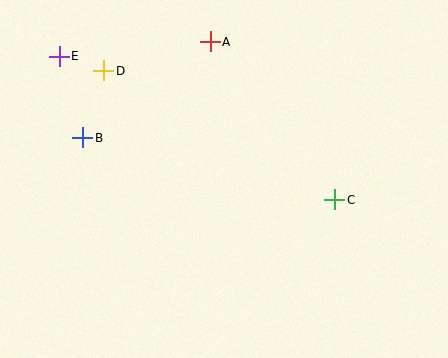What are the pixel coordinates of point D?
Point D is at (104, 71).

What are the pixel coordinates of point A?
Point A is at (210, 42).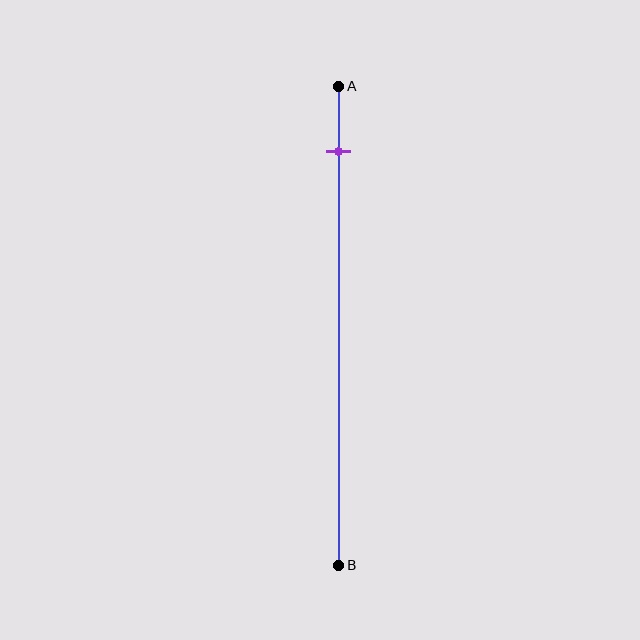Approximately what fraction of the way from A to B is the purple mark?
The purple mark is approximately 15% of the way from A to B.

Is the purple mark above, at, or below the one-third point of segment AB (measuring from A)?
The purple mark is above the one-third point of segment AB.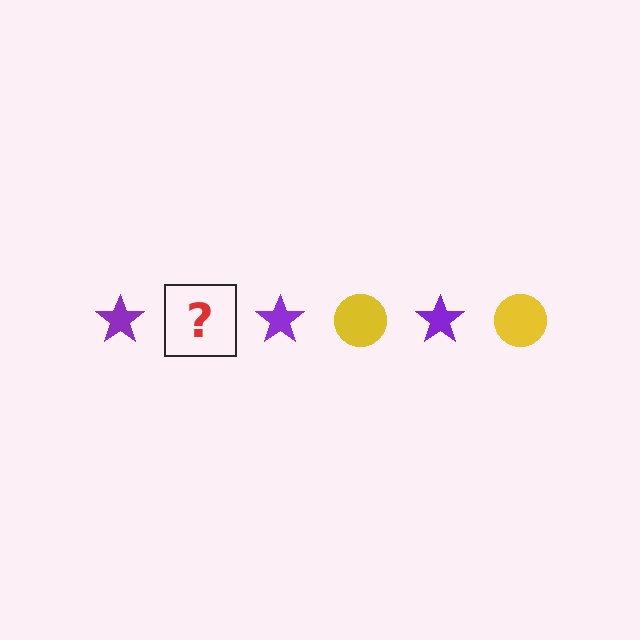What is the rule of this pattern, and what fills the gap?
The rule is that the pattern alternates between purple star and yellow circle. The gap should be filled with a yellow circle.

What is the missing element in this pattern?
The missing element is a yellow circle.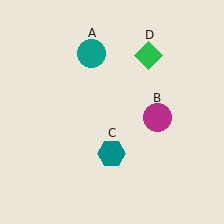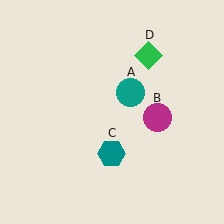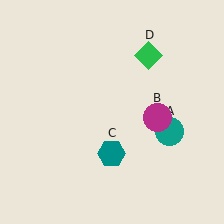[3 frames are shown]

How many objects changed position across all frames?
1 object changed position: teal circle (object A).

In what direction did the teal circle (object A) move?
The teal circle (object A) moved down and to the right.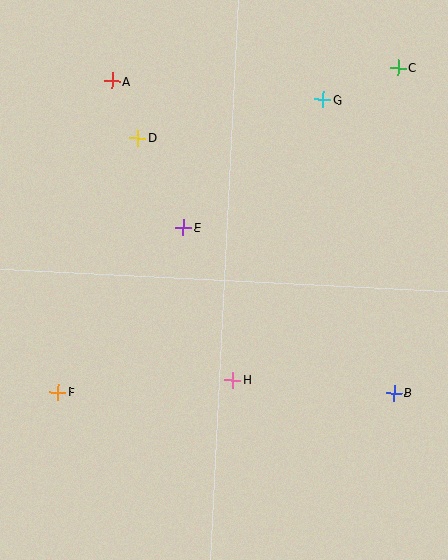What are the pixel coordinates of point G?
Point G is at (323, 99).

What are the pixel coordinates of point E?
Point E is at (183, 227).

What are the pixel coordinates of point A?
Point A is at (112, 81).